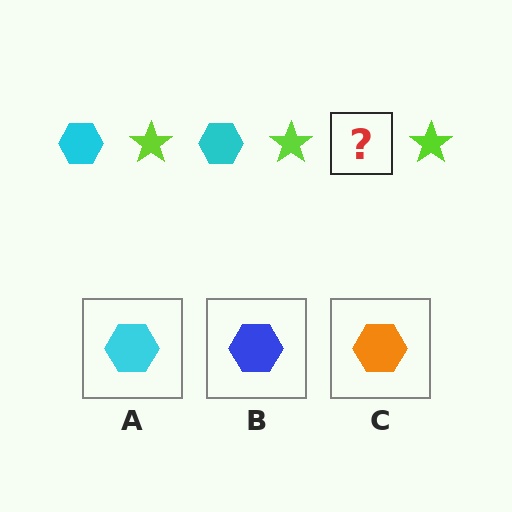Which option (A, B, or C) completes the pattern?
A.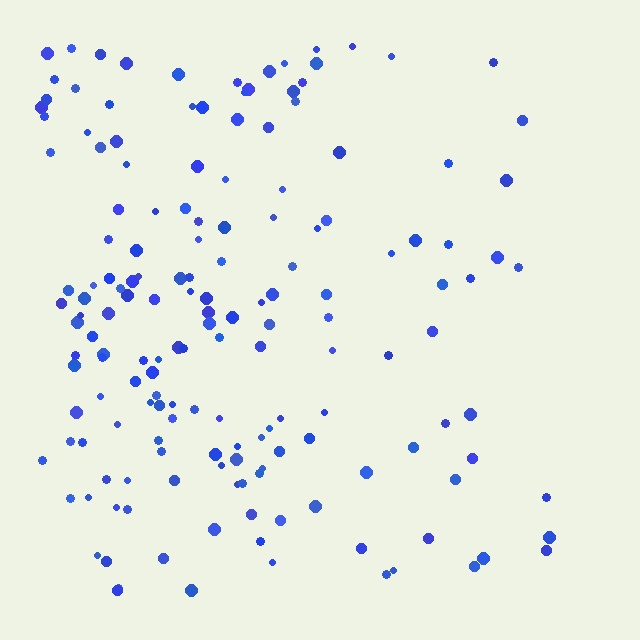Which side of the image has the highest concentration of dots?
The left.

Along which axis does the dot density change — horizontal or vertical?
Horizontal.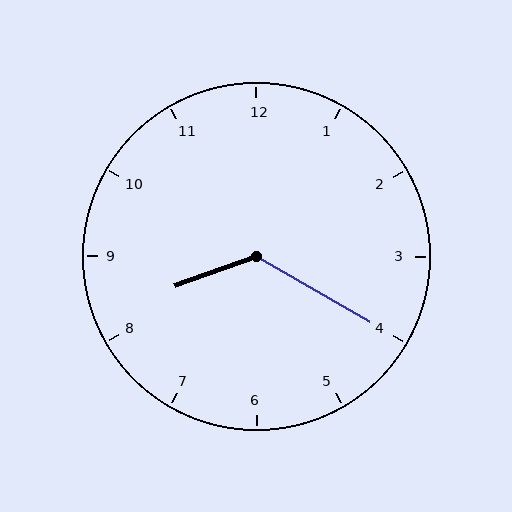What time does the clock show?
8:20.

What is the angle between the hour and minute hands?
Approximately 130 degrees.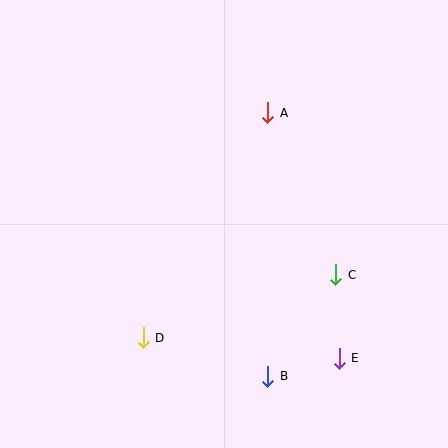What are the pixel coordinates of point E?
Point E is at (339, 358).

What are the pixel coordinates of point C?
Point C is at (336, 275).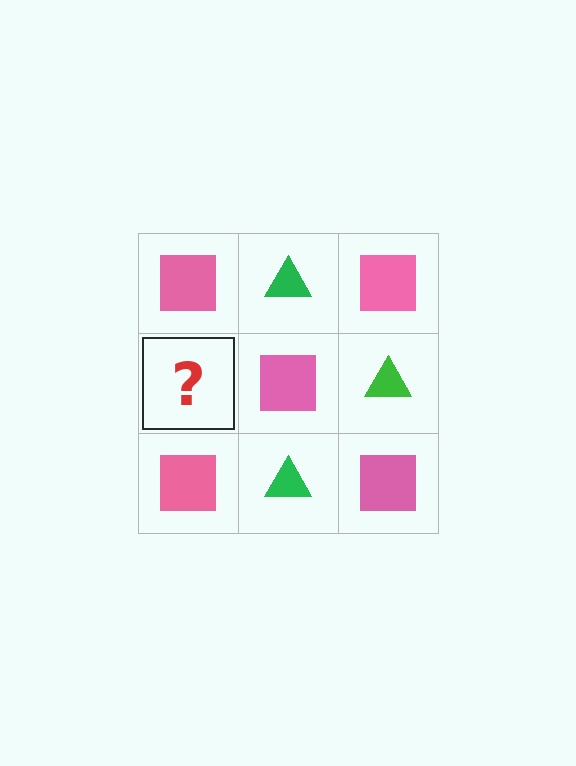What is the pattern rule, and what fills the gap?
The rule is that it alternates pink square and green triangle in a checkerboard pattern. The gap should be filled with a green triangle.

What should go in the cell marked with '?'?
The missing cell should contain a green triangle.